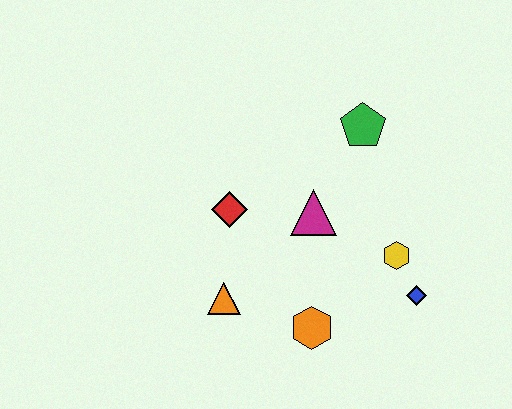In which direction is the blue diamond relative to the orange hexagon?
The blue diamond is to the right of the orange hexagon.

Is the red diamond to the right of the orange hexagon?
No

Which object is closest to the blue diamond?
The yellow hexagon is closest to the blue diamond.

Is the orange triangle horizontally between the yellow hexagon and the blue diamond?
No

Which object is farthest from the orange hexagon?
The green pentagon is farthest from the orange hexagon.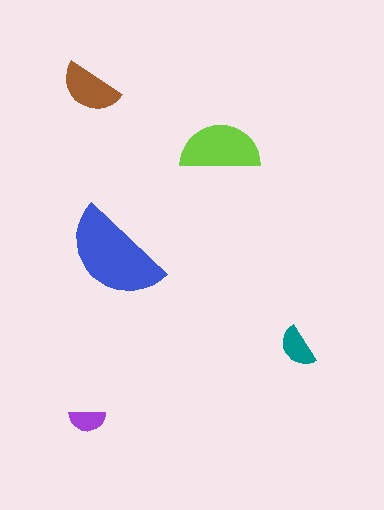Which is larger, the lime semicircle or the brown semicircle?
The lime one.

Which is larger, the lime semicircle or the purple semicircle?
The lime one.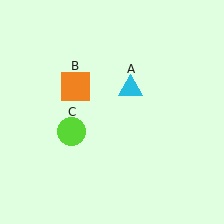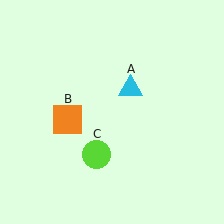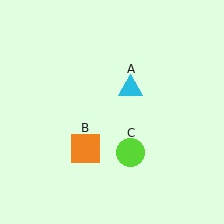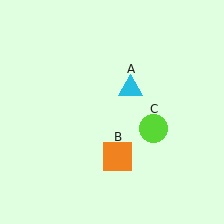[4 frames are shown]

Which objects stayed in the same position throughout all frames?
Cyan triangle (object A) remained stationary.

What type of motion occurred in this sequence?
The orange square (object B), lime circle (object C) rotated counterclockwise around the center of the scene.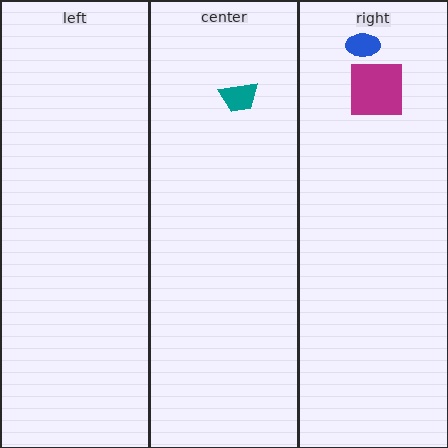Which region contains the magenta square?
The right region.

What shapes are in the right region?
The magenta square, the blue ellipse.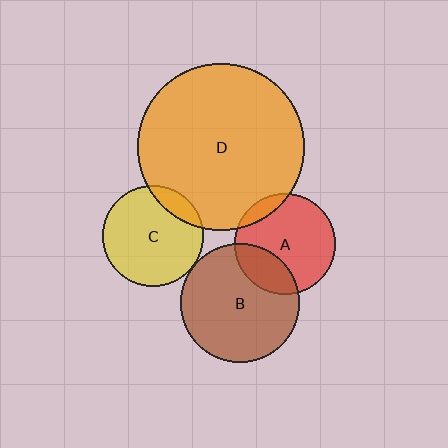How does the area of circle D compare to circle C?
Approximately 2.7 times.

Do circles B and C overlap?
Yes.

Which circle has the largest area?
Circle D (orange).